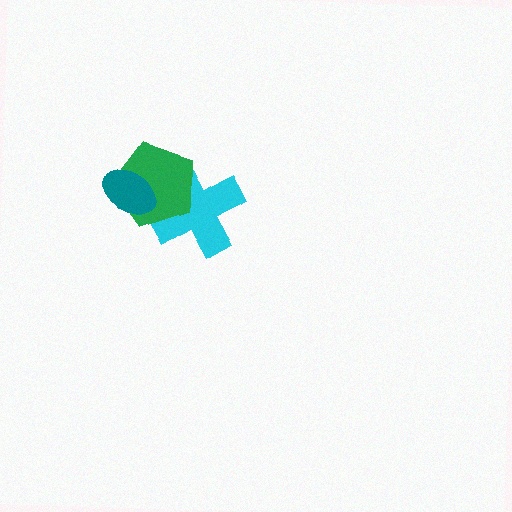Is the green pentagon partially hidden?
Yes, it is partially covered by another shape.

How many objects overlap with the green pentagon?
2 objects overlap with the green pentagon.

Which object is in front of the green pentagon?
The teal ellipse is in front of the green pentagon.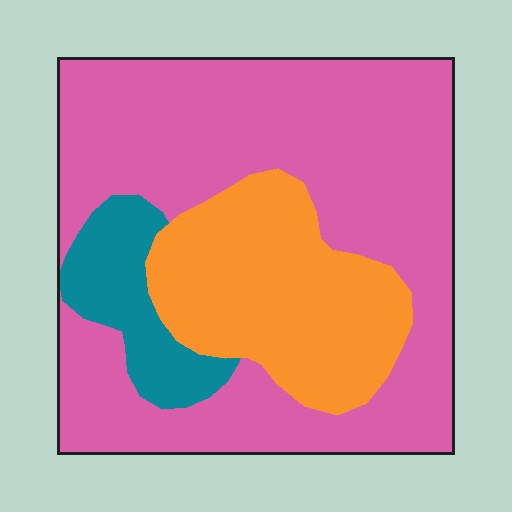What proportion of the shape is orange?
Orange covers roughly 25% of the shape.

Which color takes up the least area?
Teal, at roughly 10%.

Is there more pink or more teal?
Pink.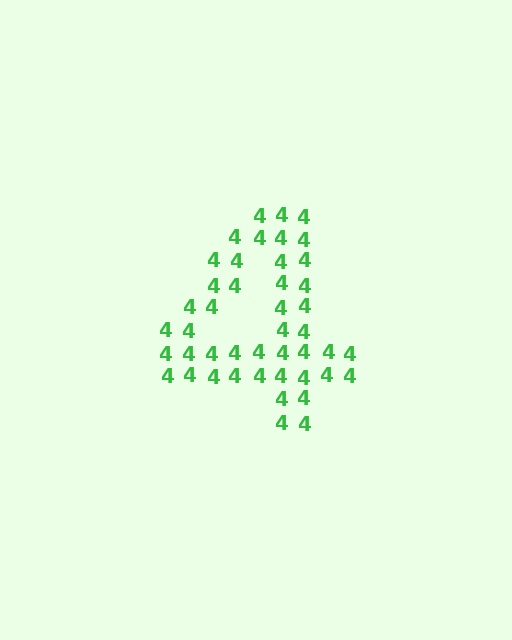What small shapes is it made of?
It is made of small digit 4's.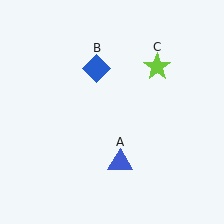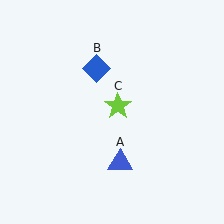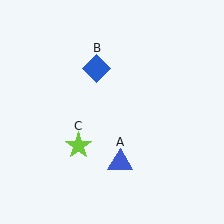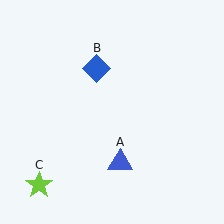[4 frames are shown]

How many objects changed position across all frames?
1 object changed position: lime star (object C).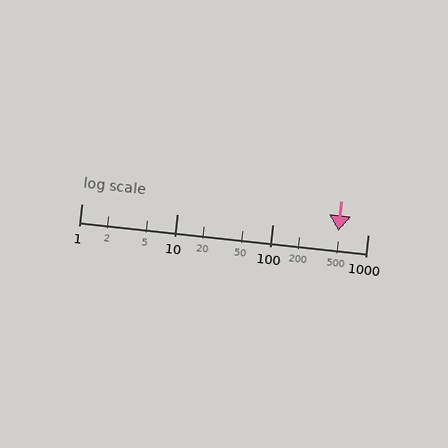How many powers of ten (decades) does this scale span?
The scale spans 3 decades, from 1 to 1000.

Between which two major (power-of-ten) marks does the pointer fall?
The pointer is between 100 and 1000.